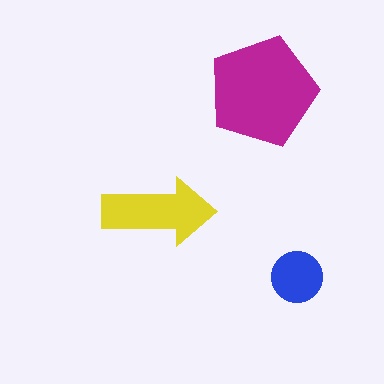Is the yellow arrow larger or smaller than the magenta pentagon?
Smaller.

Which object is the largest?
The magenta pentagon.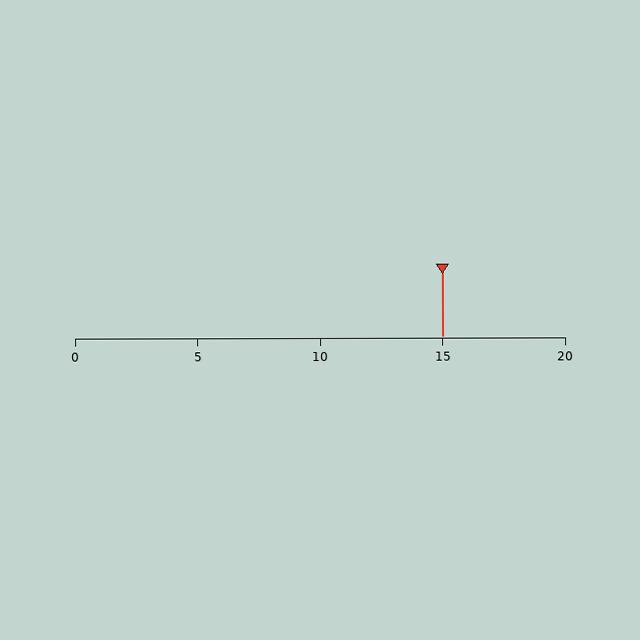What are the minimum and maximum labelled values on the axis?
The axis runs from 0 to 20.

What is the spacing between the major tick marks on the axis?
The major ticks are spaced 5 apart.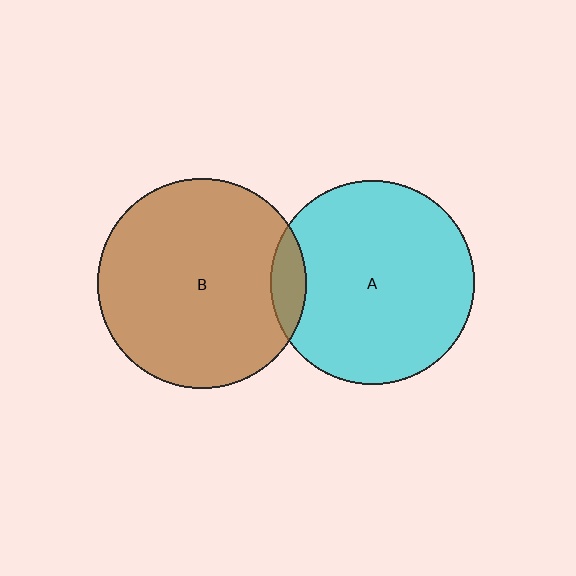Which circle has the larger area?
Circle B (brown).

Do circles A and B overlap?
Yes.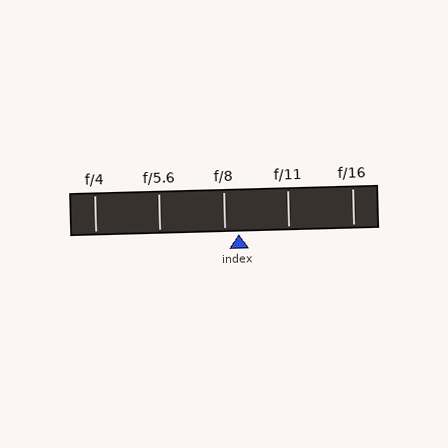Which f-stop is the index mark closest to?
The index mark is closest to f/8.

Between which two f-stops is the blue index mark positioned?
The index mark is between f/8 and f/11.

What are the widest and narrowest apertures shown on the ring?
The widest aperture shown is f/4 and the narrowest is f/16.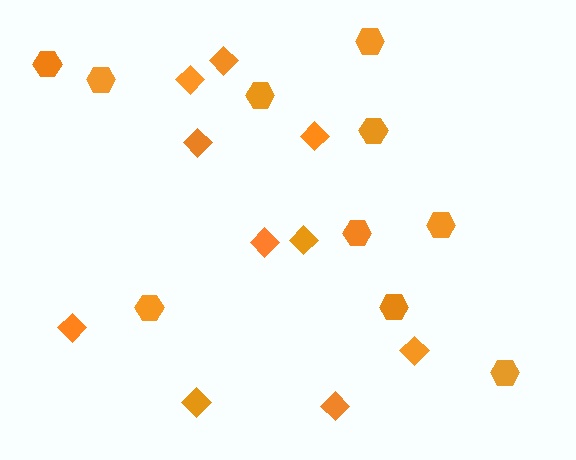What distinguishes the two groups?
There are 2 groups: one group of hexagons (10) and one group of diamonds (10).